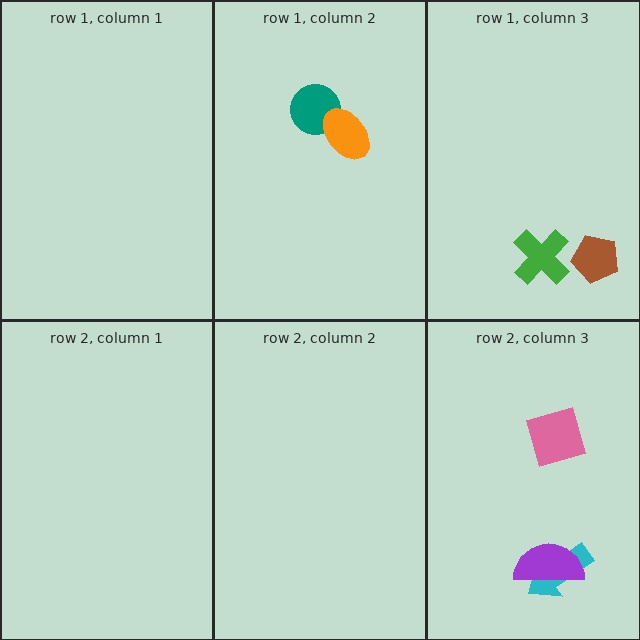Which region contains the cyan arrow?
The row 2, column 3 region.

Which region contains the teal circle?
The row 1, column 2 region.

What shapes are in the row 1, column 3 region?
The brown pentagon, the green cross.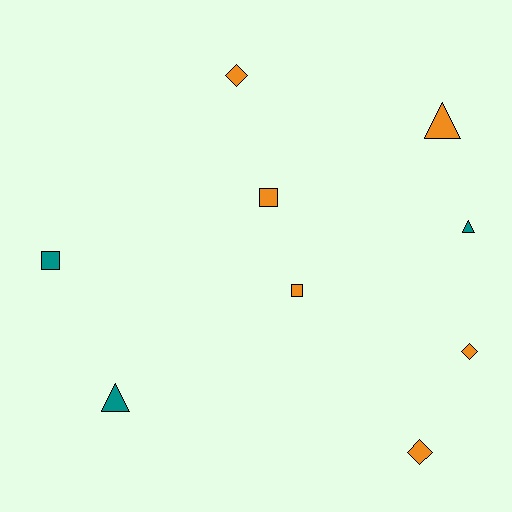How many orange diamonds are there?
There are 3 orange diamonds.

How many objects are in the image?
There are 9 objects.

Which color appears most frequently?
Orange, with 6 objects.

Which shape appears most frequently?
Diamond, with 3 objects.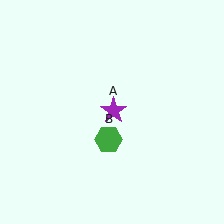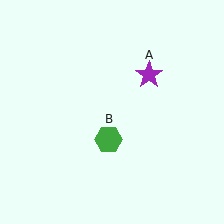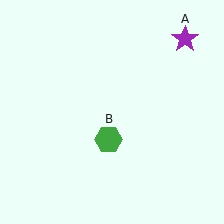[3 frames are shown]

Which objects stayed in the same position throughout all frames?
Green hexagon (object B) remained stationary.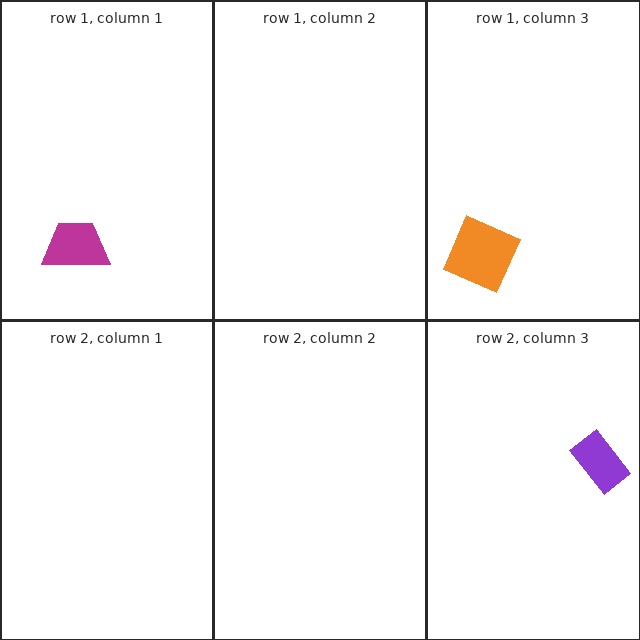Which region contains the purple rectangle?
The row 2, column 3 region.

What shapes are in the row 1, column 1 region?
The magenta trapezoid.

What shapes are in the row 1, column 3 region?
The orange square.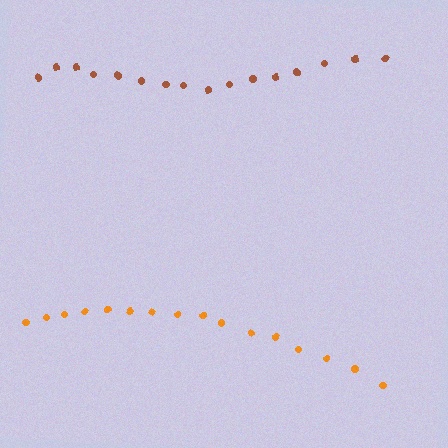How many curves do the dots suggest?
There are 2 distinct paths.